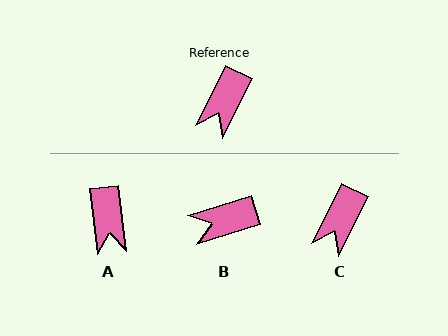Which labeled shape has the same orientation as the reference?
C.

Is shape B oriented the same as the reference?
No, it is off by about 46 degrees.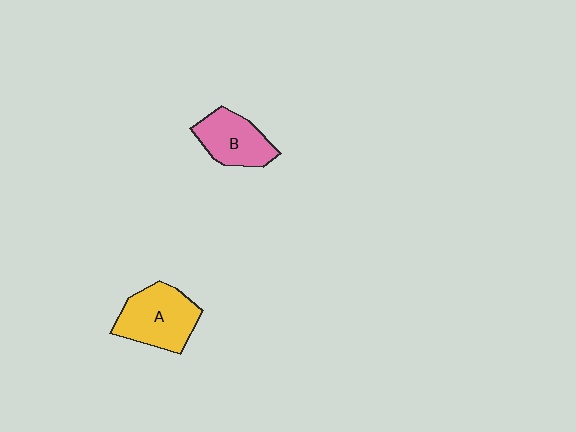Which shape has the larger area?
Shape A (yellow).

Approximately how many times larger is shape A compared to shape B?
Approximately 1.2 times.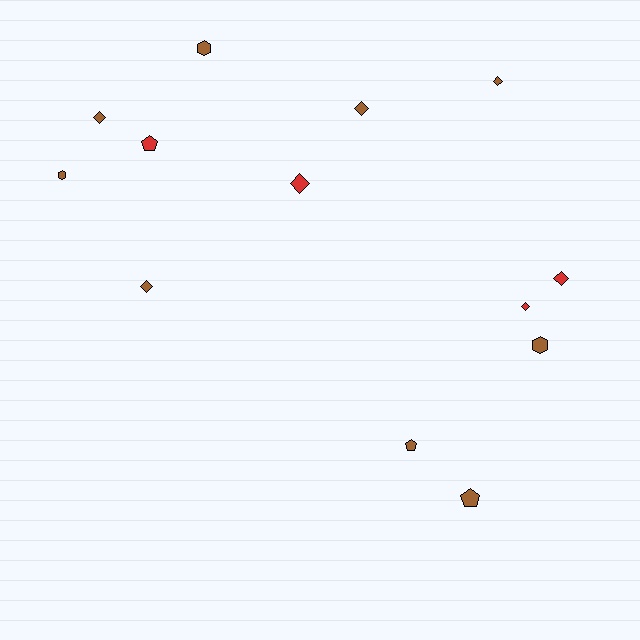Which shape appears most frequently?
Diamond, with 7 objects.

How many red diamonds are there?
There are 3 red diamonds.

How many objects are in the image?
There are 13 objects.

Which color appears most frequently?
Brown, with 9 objects.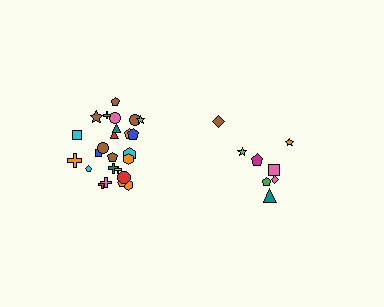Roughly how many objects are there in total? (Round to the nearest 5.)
Roughly 35 objects in total.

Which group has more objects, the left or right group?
The left group.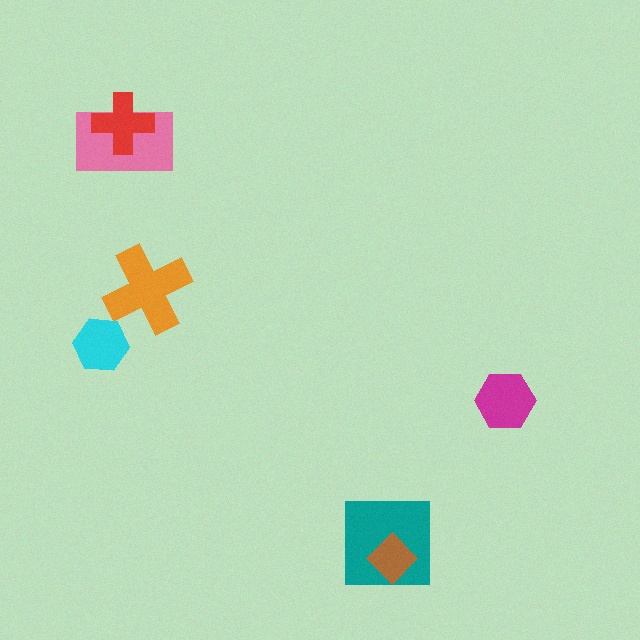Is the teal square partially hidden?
Yes, it is partially covered by another shape.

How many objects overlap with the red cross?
1 object overlaps with the red cross.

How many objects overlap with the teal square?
1 object overlaps with the teal square.